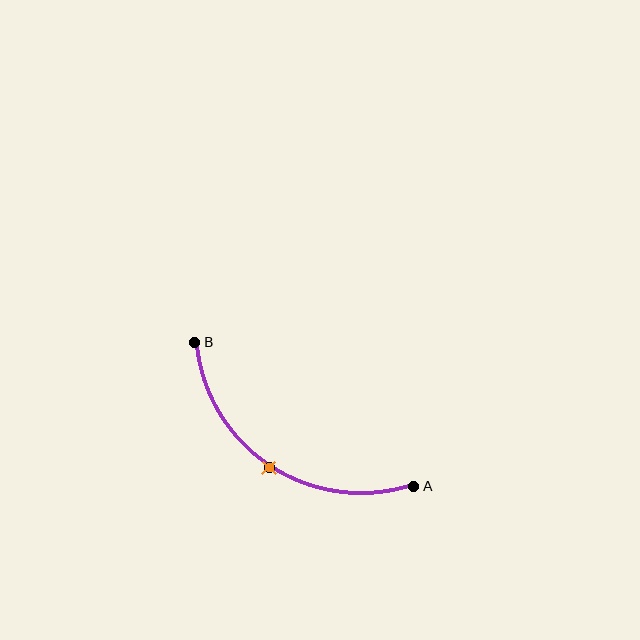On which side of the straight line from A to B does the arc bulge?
The arc bulges below the straight line connecting A and B.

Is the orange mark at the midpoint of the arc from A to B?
Yes. The orange mark lies on the arc at equal arc-length from both A and B — it is the arc midpoint.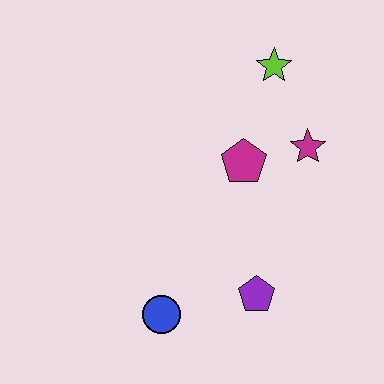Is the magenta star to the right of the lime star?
Yes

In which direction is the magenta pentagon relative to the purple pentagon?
The magenta pentagon is above the purple pentagon.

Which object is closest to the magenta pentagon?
The magenta star is closest to the magenta pentagon.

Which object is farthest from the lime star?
The blue circle is farthest from the lime star.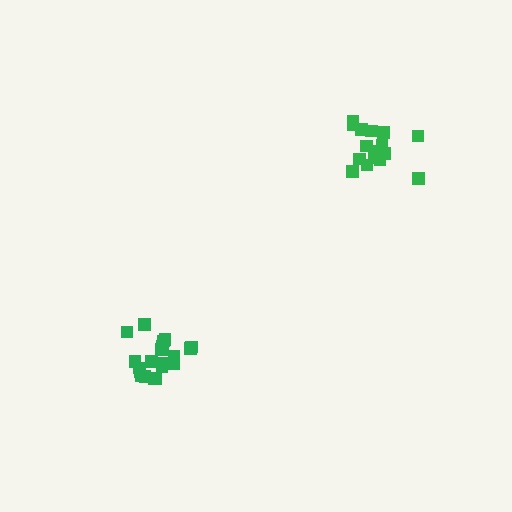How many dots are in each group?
Group 1: 16 dots, Group 2: 20 dots (36 total).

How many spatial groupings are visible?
There are 2 spatial groupings.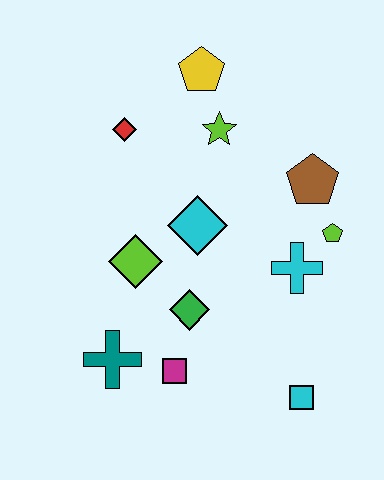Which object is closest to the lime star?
The yellow pentagon is closest to the lime star.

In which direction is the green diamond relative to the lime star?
The green diamond is below the lime star.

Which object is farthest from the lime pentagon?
The teal cross is farthest from the lime pentagon.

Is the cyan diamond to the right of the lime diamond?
Yes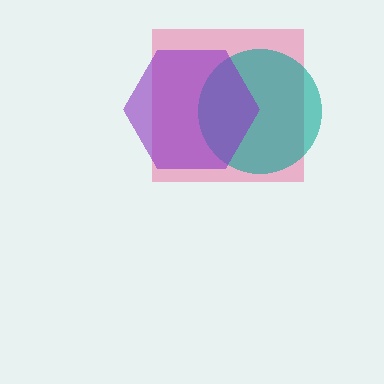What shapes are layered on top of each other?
The layered shapes are: a pink square, a teal circle, a purple hexagon.